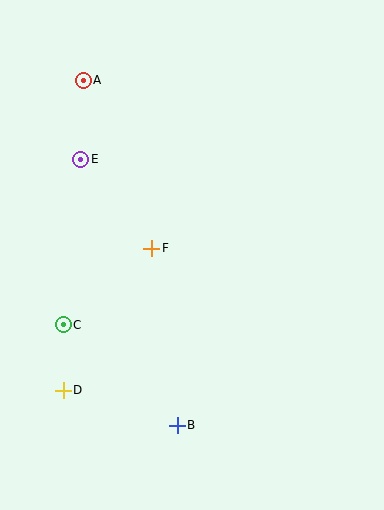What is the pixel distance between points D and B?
The distance between D and B is 119 pixels.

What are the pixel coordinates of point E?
Point E is at (81, 159).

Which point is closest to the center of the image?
Point F at (152, 248) is closest to the center.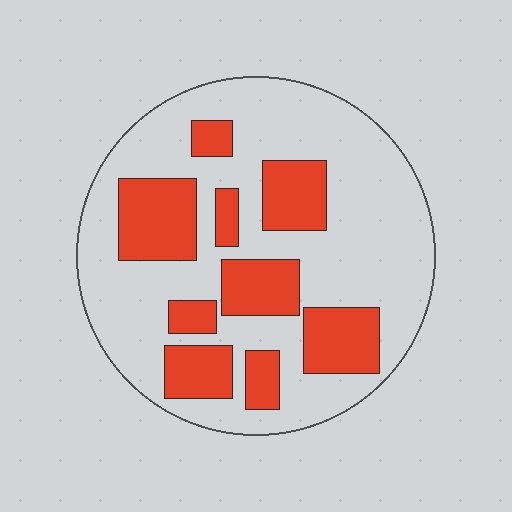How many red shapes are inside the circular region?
9.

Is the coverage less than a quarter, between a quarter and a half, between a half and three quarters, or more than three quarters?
Between a quarter and a half.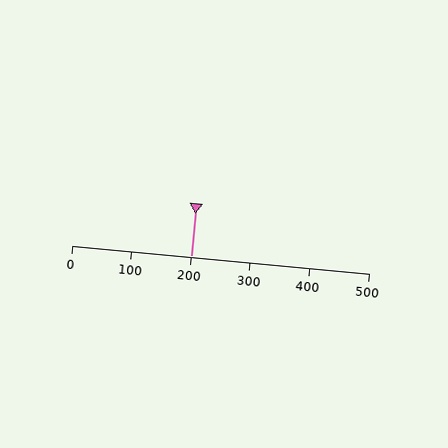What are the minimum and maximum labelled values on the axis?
The axis runs from 0 to 500.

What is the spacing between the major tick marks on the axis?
The major ticks are spaced 100 apart.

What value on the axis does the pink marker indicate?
The marker indicates approximately 200.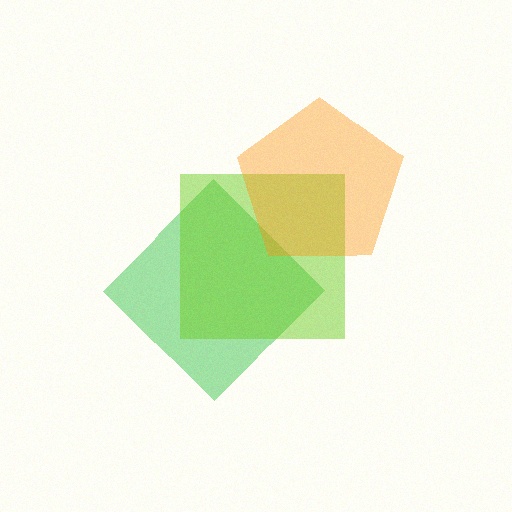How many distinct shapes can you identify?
There are 3 distinct shapes: a green diamond, a lime square, an orange pentagon.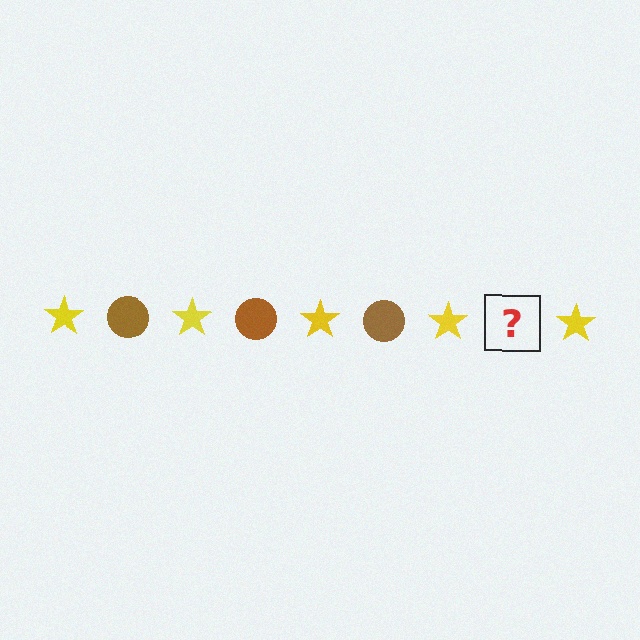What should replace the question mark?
The question mark should be replaced with a brown circle.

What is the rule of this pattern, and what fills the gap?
The rule is that the pattern alternates between yellow star and brown circle. The gap should be filled with a brown circle.